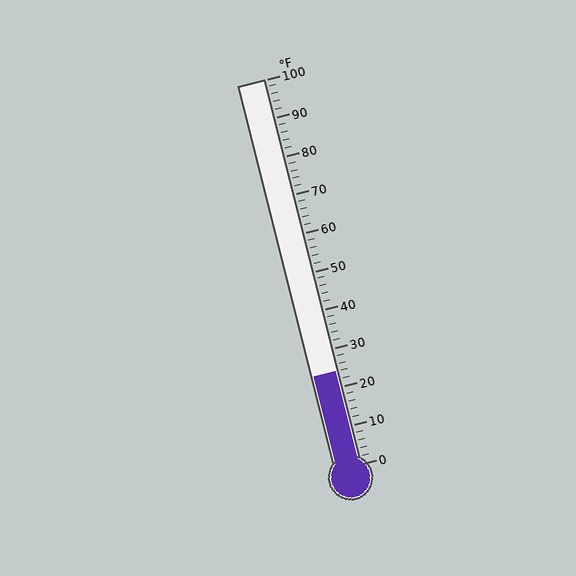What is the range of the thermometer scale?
The thermometer scale ranges from 0°F to 100°F.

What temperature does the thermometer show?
The thermometer shows approximately 24°F.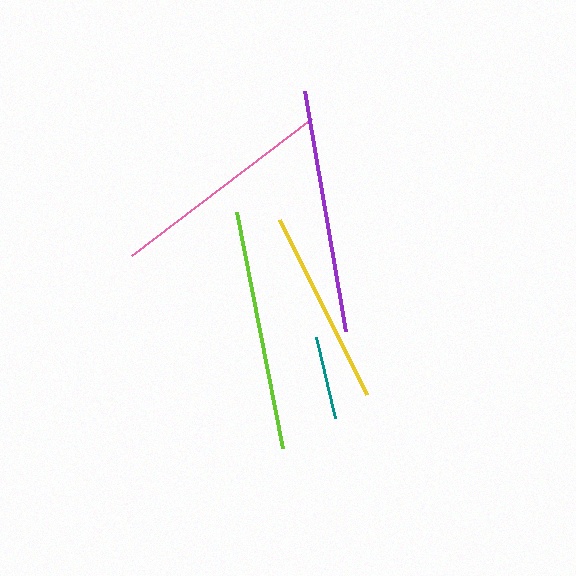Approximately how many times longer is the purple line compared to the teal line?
The purple line is approximately 2.9 times the length of the teal line.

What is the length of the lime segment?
The lime segment is approximately 241 pixels long.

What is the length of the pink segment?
The pink segment is approximately 226 pixels long.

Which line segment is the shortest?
The teal line is the shortest at approximately 83 pixels.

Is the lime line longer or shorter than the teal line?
The lime line is longer than the teal line.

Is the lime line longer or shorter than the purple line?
The purple line is longer than the lime line.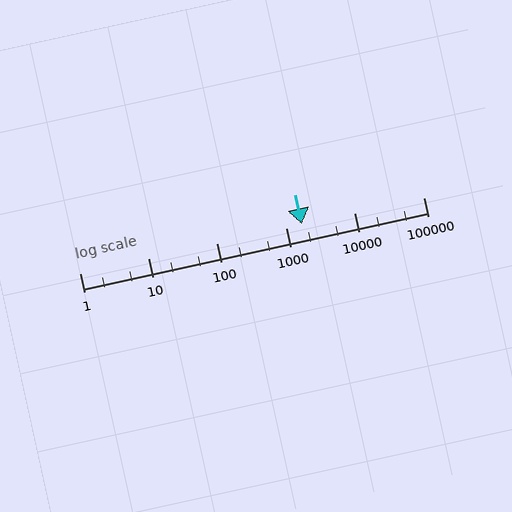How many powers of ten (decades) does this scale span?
The scale spans 5 decades, from 1 to 100000.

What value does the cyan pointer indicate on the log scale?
The pointer indicates approximately 1700.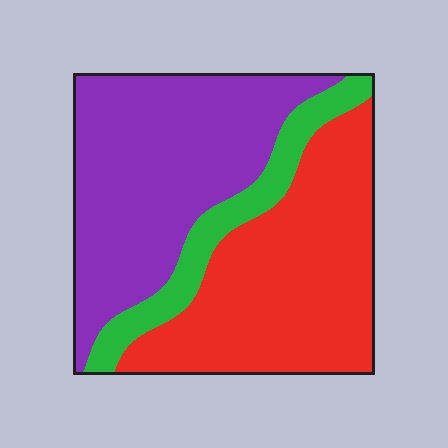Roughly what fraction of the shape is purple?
Purple covers 44% of the shape.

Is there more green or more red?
Red.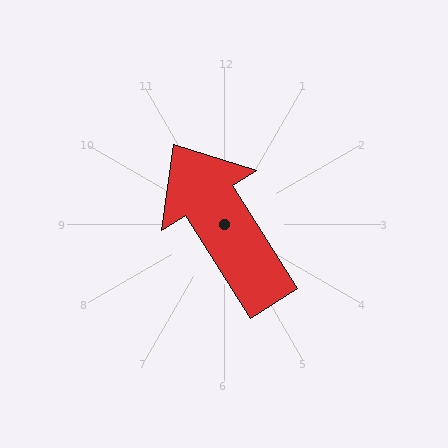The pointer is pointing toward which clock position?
Roughly 11 o'clock.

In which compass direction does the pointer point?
Northwest.